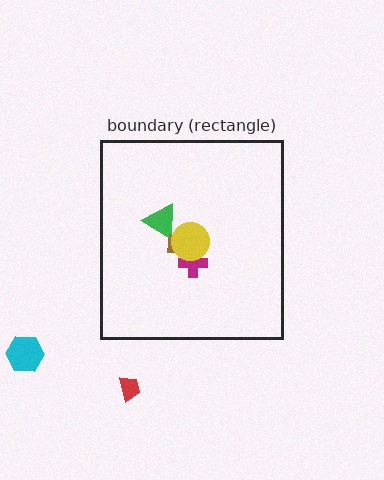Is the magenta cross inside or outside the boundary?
Inside.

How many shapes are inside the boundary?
4 inside, 2 outside.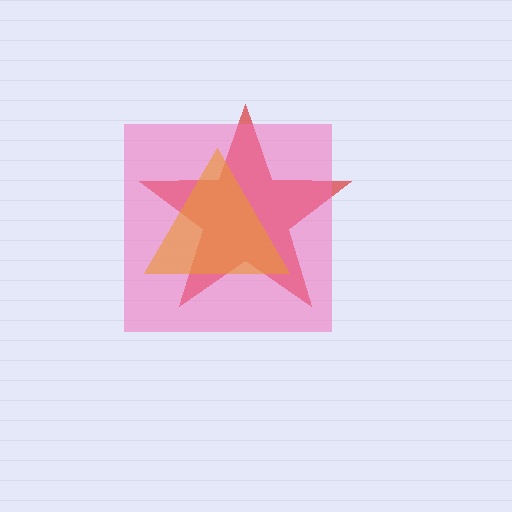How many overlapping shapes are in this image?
There are 3 overlapping shapes in the image.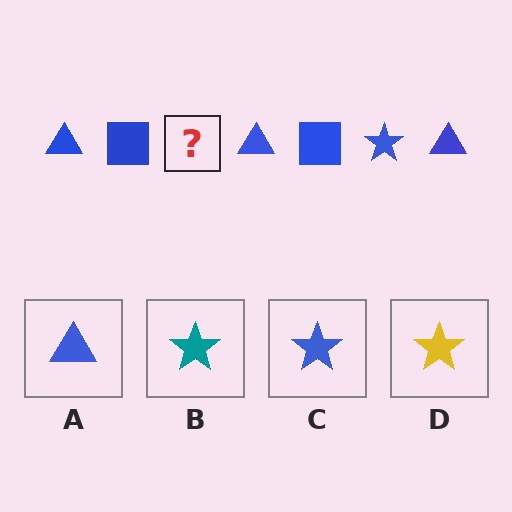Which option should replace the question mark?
Option C.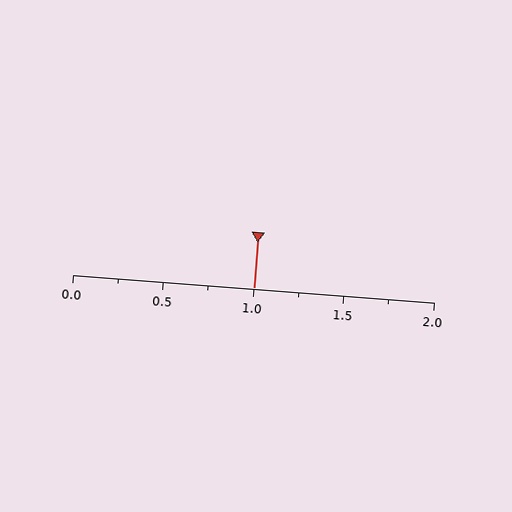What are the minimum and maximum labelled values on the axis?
The axis runs from 0.0 to 2.0.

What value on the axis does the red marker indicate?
The marker indicates approximately 1.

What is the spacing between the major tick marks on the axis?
The major ticks are spaced 0.5 apart.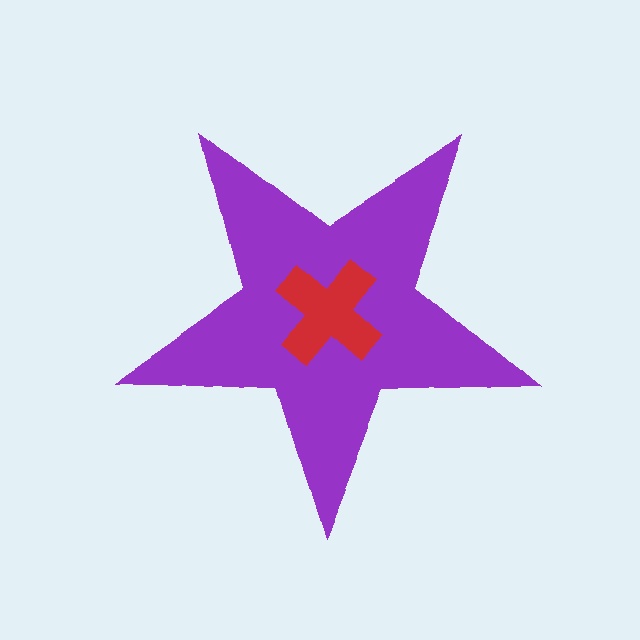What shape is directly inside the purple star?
The red cross.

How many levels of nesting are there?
2.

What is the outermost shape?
The purple star.